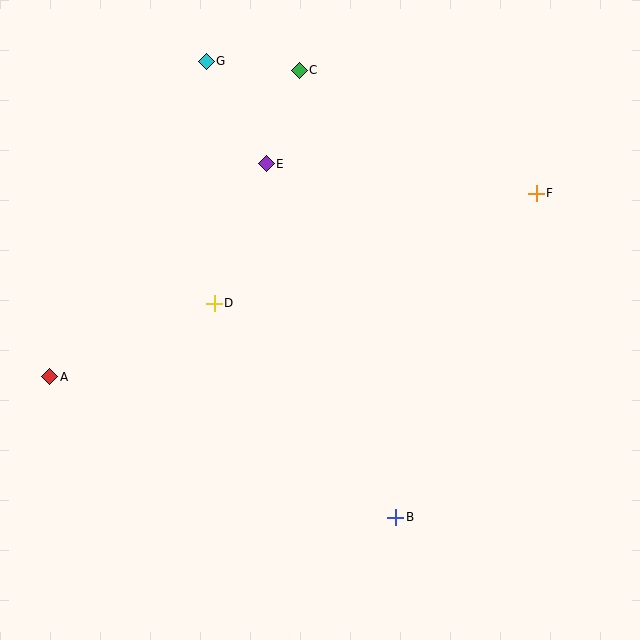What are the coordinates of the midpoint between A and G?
The midpoint between A and G is at (128, 219).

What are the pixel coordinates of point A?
Point A is at (50, 377).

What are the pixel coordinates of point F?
Point F is at (536, 193).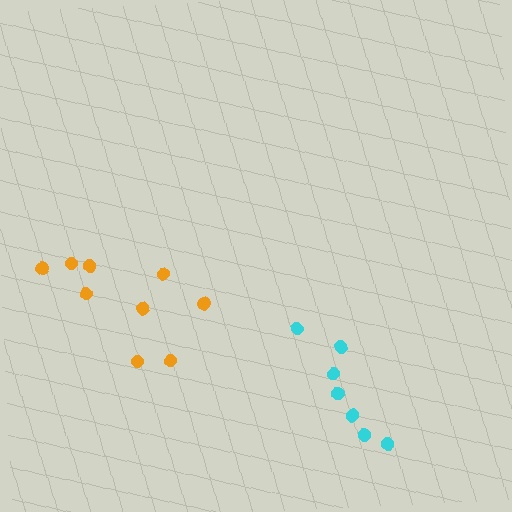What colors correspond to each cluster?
The clusters are colored: cyan, orange.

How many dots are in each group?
Group 1: 7 dots, Group 2: 9 dots (16 total).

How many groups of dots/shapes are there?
There are 2 groups.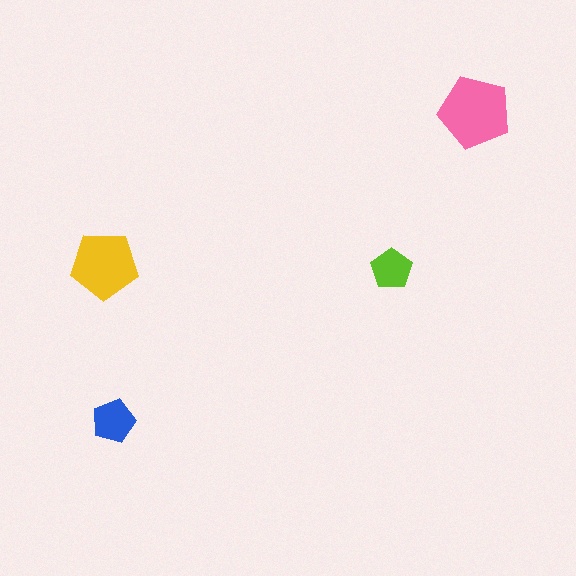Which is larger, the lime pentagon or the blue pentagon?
The blue one.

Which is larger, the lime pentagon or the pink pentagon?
The pink one.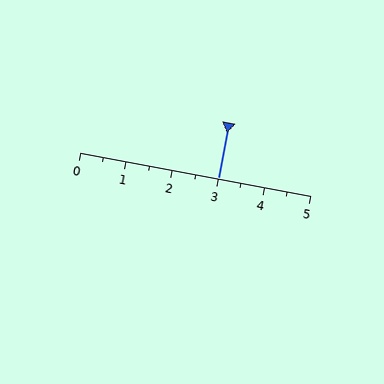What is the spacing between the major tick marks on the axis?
The major ticks are spaced 1 apart.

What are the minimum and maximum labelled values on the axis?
The axis runs from 0 to 5.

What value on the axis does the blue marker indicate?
The marker indicates approximately 3.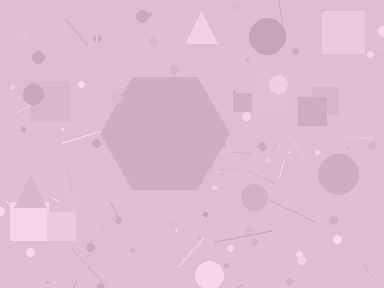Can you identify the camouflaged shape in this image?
The camouflaged shape is a hexagon.